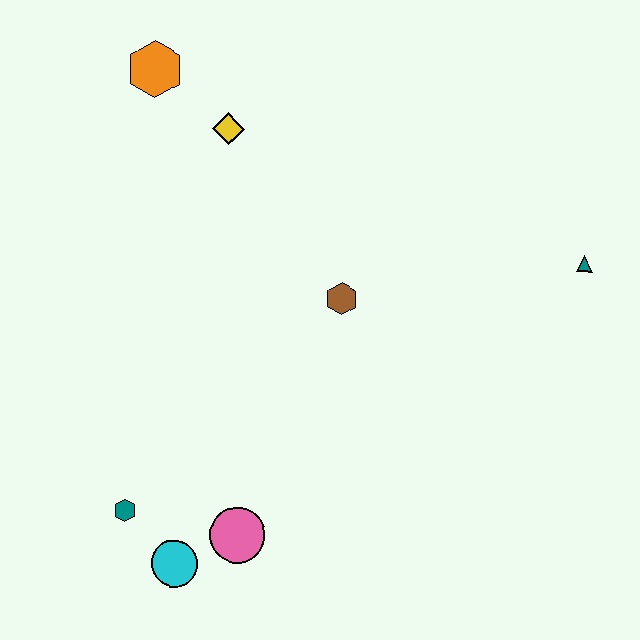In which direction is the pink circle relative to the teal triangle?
The pink circle is to the left of the teal triangle.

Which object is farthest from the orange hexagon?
The cyan circle is farthest from the orange hexagon.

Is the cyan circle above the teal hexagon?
No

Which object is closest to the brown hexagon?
The yellow diamond is closest to the brown hexagon.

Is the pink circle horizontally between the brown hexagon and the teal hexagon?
Yes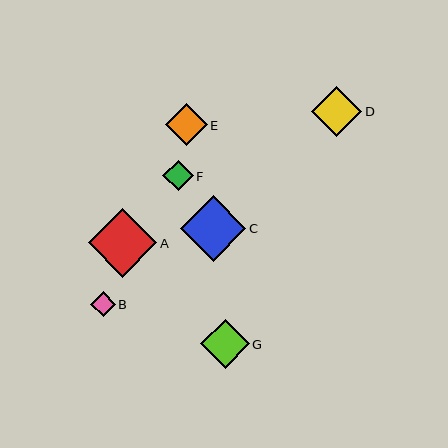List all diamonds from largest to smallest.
From largest to smallest: A, C, D, G, E, F, B.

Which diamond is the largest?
Diamond A is the largest with a size of approximately 69 pixels.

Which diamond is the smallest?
Diamond B is the smallest with a size of approximately 25 pixels.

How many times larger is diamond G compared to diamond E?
Diamond G is approximately 1.2 times the size of diamond E.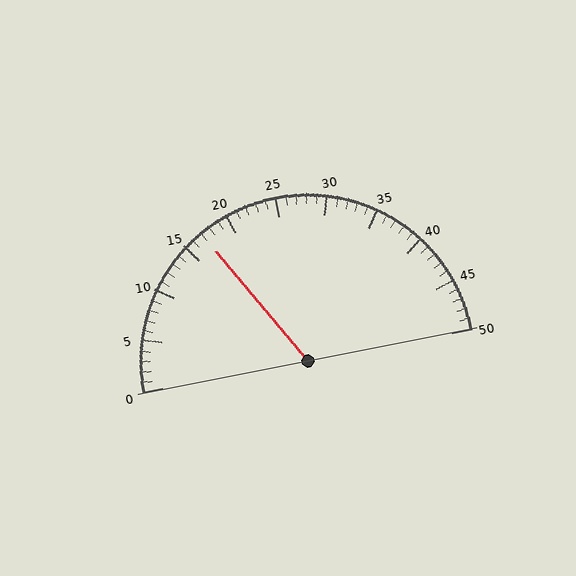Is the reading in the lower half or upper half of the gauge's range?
The reading is in the lower half of the range (0 to 50).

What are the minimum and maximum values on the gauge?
The gauge ranges from 0 to 50.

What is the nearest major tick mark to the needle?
The nearest major tick mark is 15.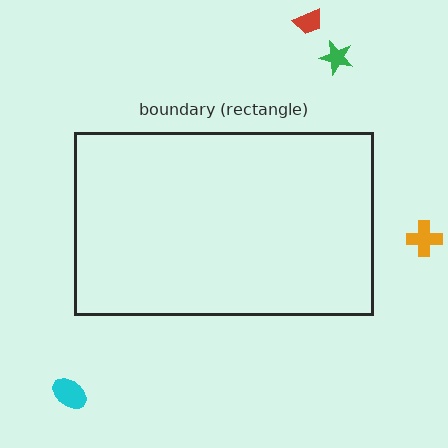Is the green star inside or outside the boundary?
Outside.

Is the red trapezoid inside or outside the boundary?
Outside.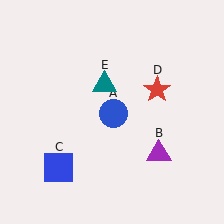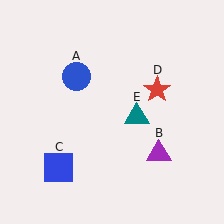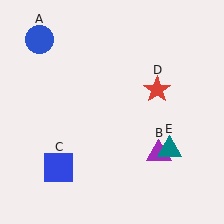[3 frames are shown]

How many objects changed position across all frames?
2 objects changed position: blue circle (object A), teal triangle (object E).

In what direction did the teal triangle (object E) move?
The teal triangle (object E) moved down and to the right.